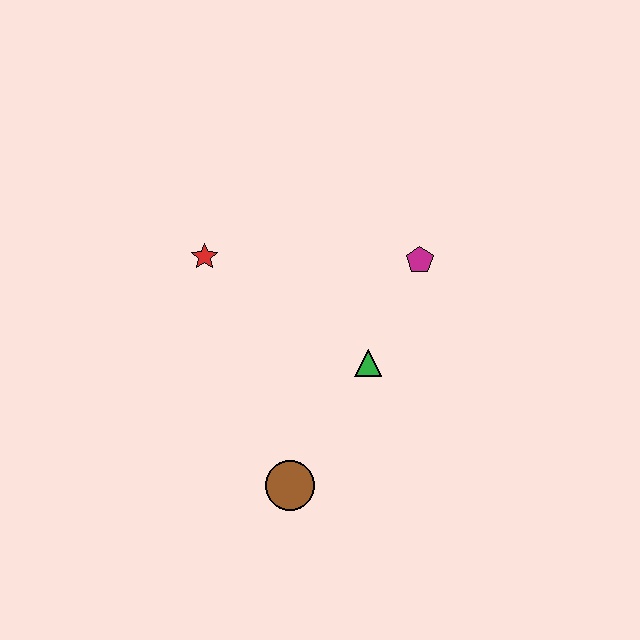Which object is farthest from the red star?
The brown circle is farthest from the red star.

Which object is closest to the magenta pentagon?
The green triangle is closest to the magenta pentagon.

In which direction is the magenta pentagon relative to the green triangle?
The magenta pentagon is above the green triangle.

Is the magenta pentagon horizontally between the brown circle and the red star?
No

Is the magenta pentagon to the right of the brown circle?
Yes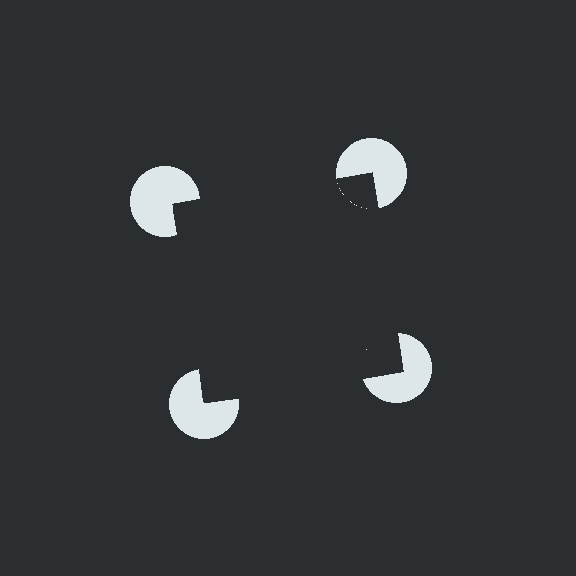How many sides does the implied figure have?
4 sides.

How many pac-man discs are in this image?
There are 4 — one at each vertex of the illusory square.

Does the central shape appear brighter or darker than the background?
It typically appears slightly darker than the background, even though no actual brightness change is drawn.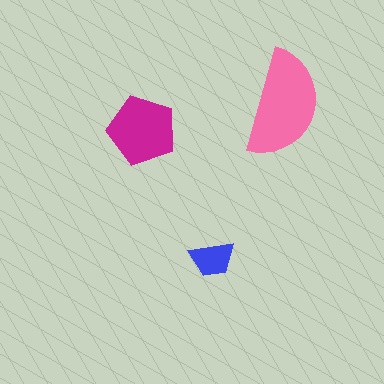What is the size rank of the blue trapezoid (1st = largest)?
3rd.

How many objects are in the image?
There are 3 objects in the image.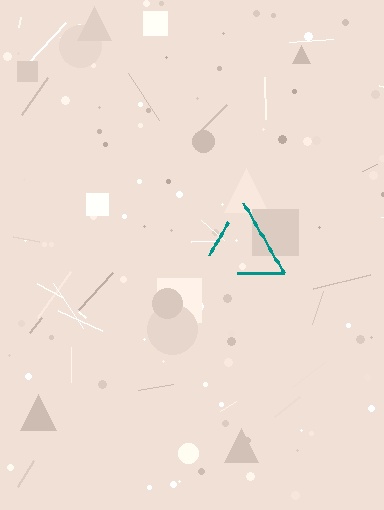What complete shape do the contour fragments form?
The contour fragments form a triangle.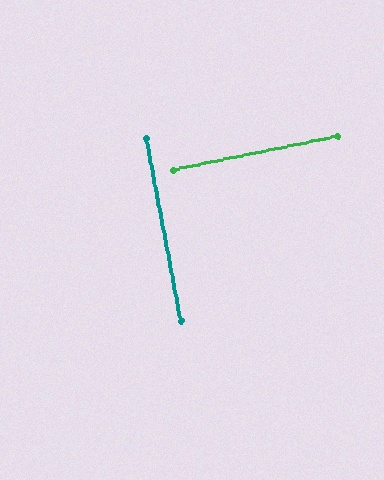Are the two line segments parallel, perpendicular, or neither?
Perpendicular — they meet at approximately 89°.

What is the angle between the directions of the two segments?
Approximately 89 degrees.